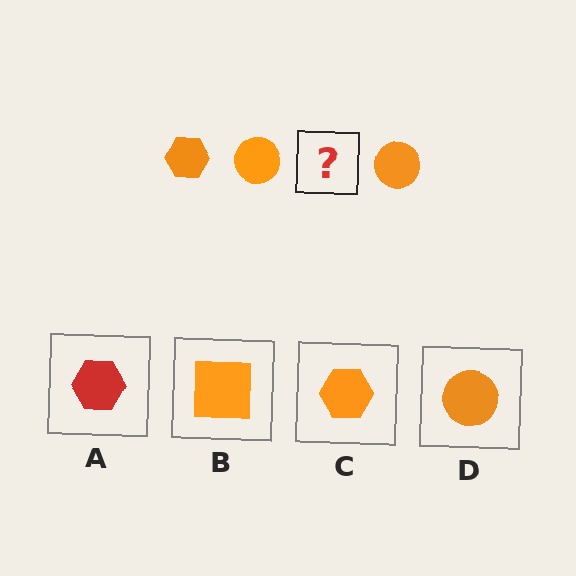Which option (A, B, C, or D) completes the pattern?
C.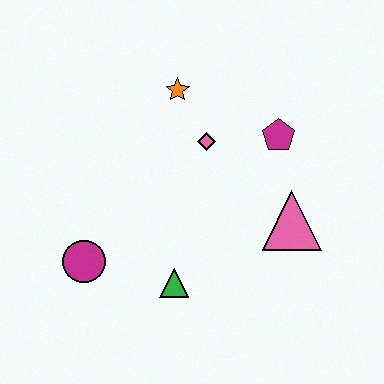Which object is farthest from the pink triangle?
The magenta circle is farthest from the pink triangle.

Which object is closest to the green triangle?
The magenta circle is closest to the green triangle.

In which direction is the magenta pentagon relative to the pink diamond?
The magenta pentagon is to the right of the pink diamond.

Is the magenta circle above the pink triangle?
No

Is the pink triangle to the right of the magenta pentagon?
Yes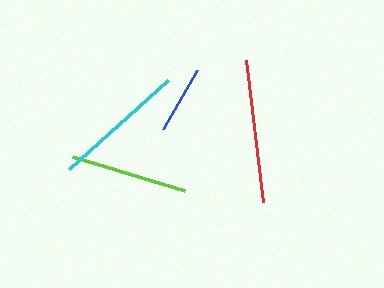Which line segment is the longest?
The red line is the longest at approximately 142 pixels.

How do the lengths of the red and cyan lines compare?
The red and cyan lines are approximately the same length.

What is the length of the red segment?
The red segment is approximately 142 pixels long.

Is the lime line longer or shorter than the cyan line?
The cyan line is longer than the lime line.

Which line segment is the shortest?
The blue line is the shortest at approximately 68 pixels.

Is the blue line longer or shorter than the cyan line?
The cyan line is longer than the blue line.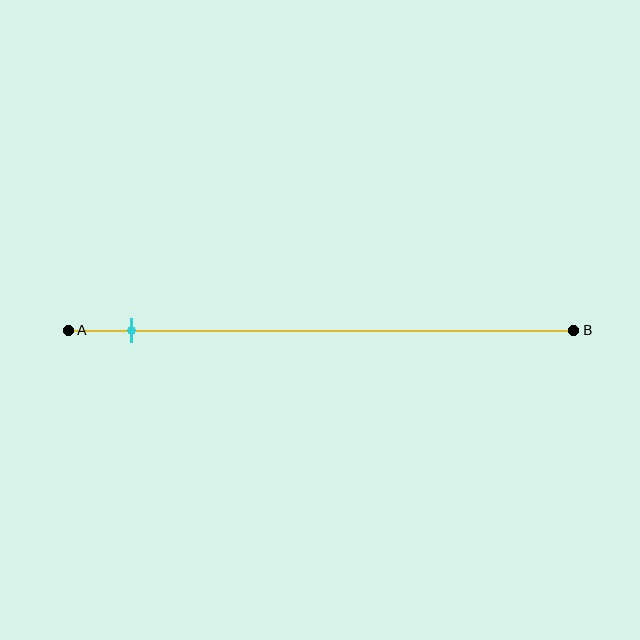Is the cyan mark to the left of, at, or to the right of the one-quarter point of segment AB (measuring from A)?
The cyan mark is to the left of the one-quarter point of segment AB.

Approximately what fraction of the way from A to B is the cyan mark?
The cyan mark is approximately 15% of the way from A to B.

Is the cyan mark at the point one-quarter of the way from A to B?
No, the mark is at about 15% from A, not at the 25% one-quarter point.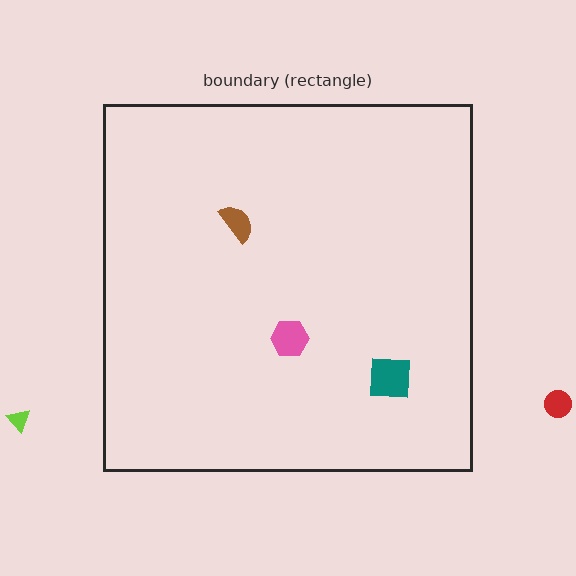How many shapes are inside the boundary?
3 inside, 2 outside.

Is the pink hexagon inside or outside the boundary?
Inside.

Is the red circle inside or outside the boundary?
Outside.